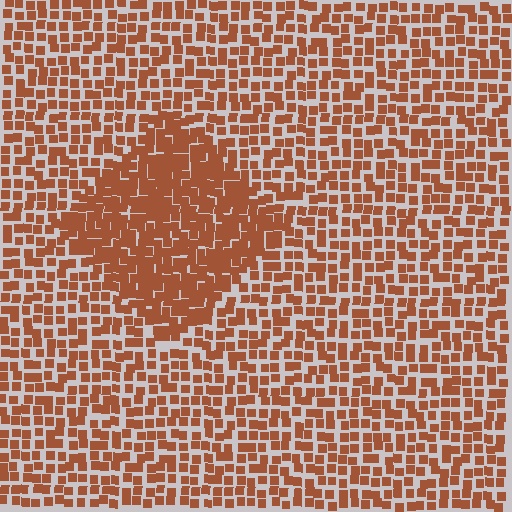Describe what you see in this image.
The image contains small brown elements arranged at two different densities. A diamond-shaped region is visible where the elements are more densely packed than the surrounding area.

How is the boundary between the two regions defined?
The boundary is defined by a change in element density (approximately 1.7x ratio). All elements are the same color, size, and shape.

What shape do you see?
I see a diamond.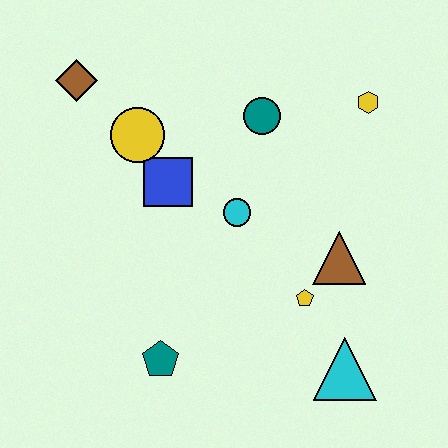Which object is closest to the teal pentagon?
The yellow pentagon is closest to the teal pentagon.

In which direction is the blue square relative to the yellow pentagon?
The blue square is to the left of the yellow pentagon.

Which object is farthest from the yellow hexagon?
The teal pentagon is farthest from the yellow hexagon.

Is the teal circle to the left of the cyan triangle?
Yes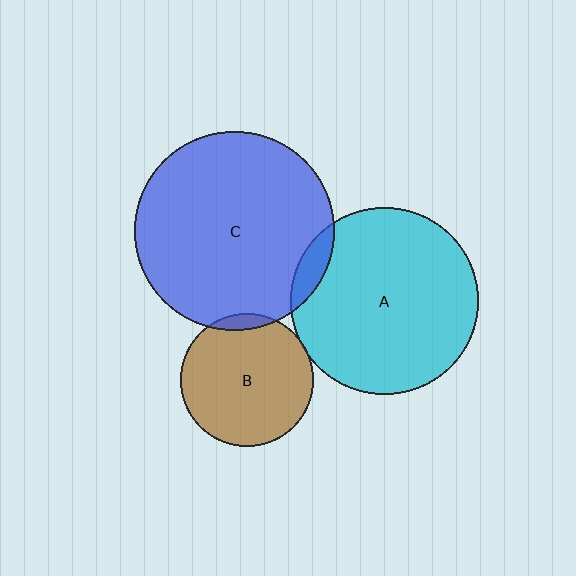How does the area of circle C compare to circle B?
Approximately 2.2 times.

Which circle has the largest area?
Circle C (blue).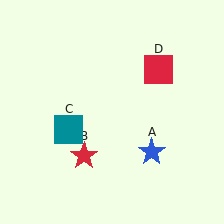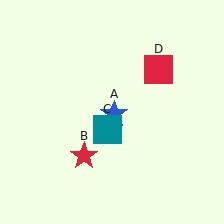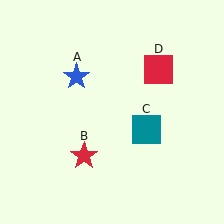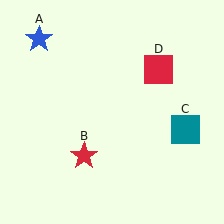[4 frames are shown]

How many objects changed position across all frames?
2 objects changed position: blue star (object A), teal square (object C).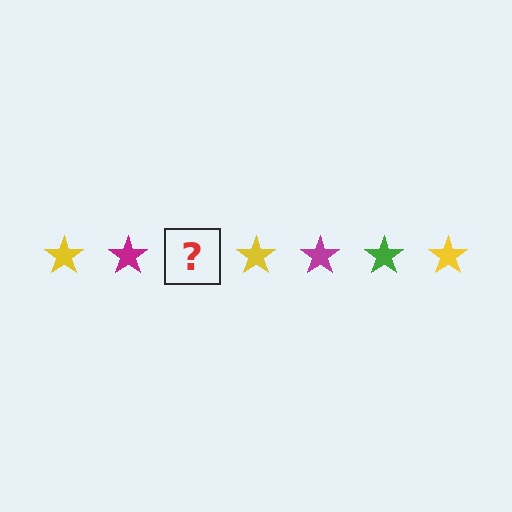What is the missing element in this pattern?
The missing element is a green star.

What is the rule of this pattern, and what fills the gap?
The rule is that the pattern cycles through yellow, magenta, green stars. The gap should be filled with a green star.